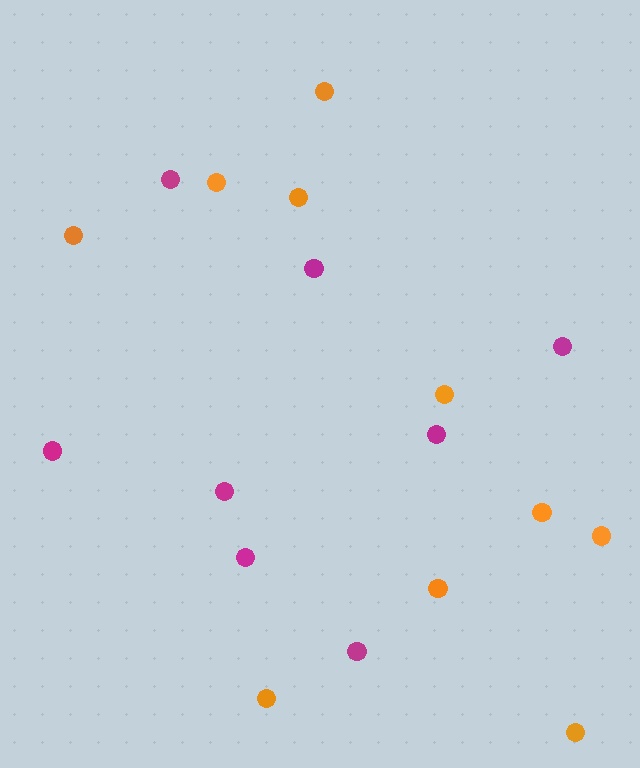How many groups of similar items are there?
There are 2 groups: one group of orange circles (10) and one group of magenta circles (8).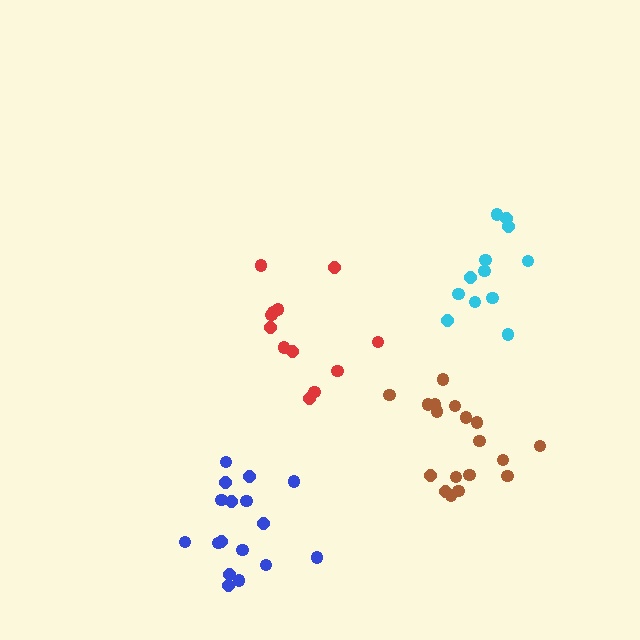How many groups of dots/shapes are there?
There are 4 groups.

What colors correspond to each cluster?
The clusters are colored: red, blue, brown, cyan.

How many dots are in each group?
Group 1: 12 dots, Group 2: 17 dots, Group 3: 18 dots, Group 4: 12 dots (59 total).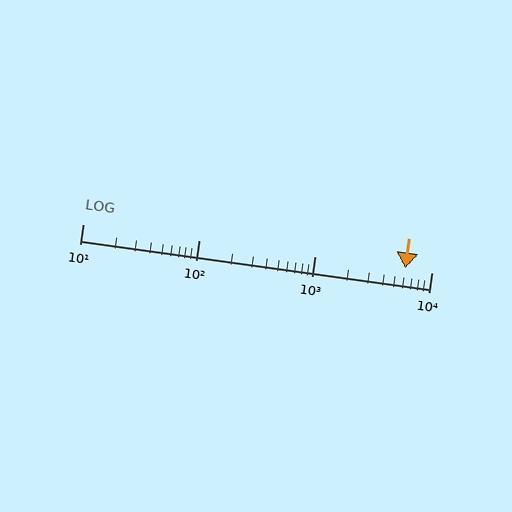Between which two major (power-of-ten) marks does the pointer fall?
The pointer is between 1000 and 10000.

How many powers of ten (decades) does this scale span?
The scale spans 3 decades, from 10 to 10000.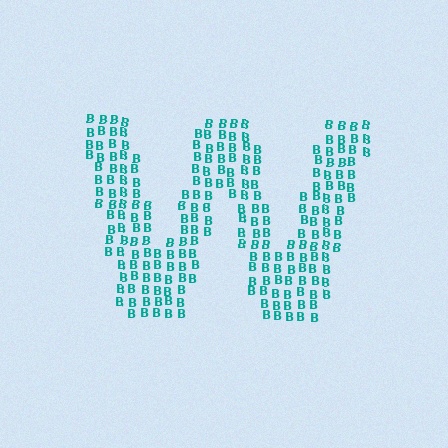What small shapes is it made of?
It is made of small letter B's.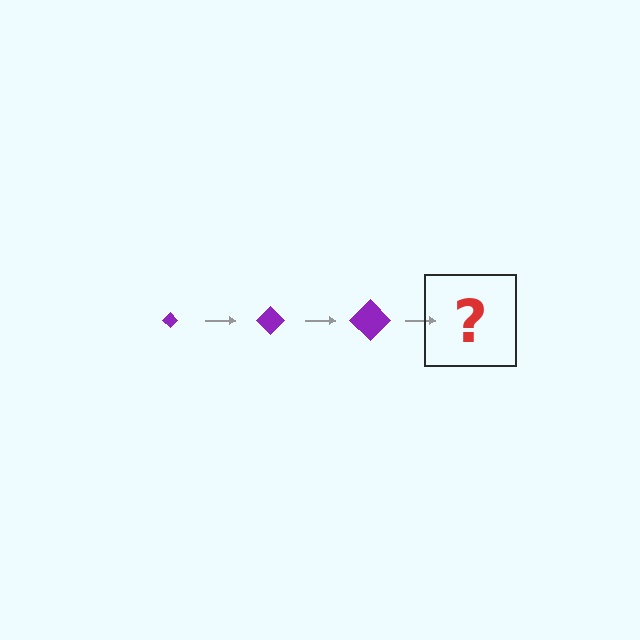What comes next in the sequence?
The next element should be a purple diamond, larger than the previous one.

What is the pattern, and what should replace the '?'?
The pattern is that the diamond gets progressively larger each step. The '?' should be a purple diamond, larger than the previous one.